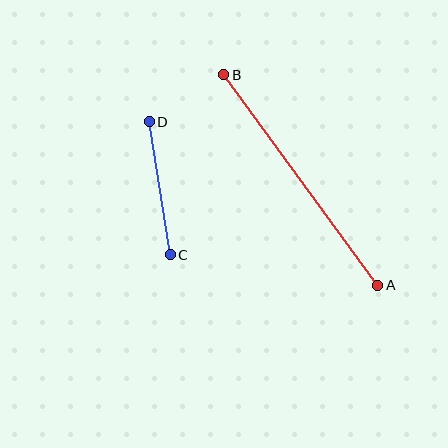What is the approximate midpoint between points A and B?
The midpoint is at approximately (301, 180) pixels.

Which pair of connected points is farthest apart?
Points A and B are farthest apart.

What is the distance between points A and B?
The distance is approximately 261 pixels.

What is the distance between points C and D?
The distance is approximately 135 pixels.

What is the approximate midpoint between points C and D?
The midpoint is at approximately (160, 188) pixels.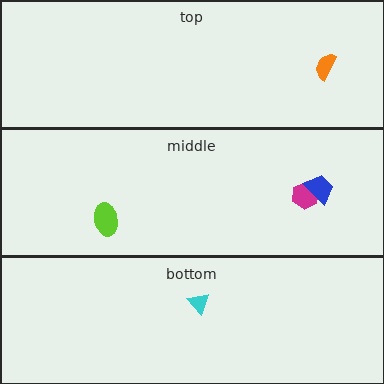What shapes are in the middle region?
The lime ellipse, the magenta hexagon, the blue trapezoid.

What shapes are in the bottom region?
The cyan triangle.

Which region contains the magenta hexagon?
The middle region.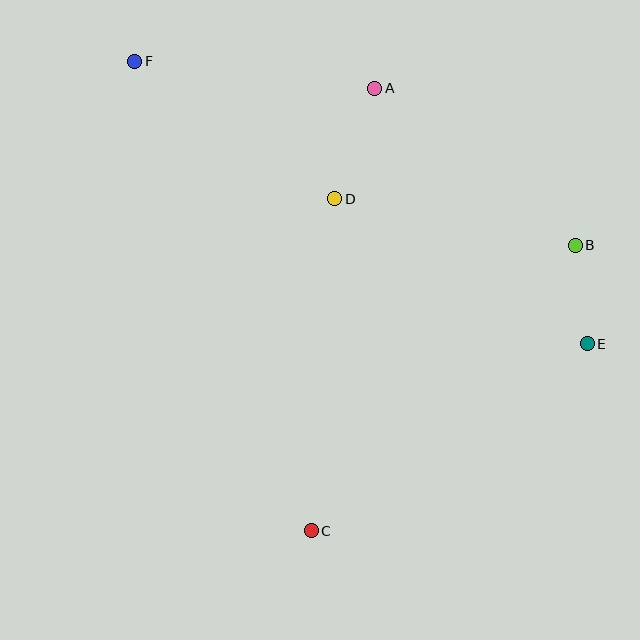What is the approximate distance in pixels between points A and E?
The distance between A and E is approximately 332 pixels.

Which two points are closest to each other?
Points B and E are closest to each other.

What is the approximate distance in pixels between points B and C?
The distance between B and C is approximately 389 pixels.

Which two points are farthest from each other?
Points E and F are farthest from each other.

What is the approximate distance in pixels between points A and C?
The distance between A and C is approximately 447 pixels.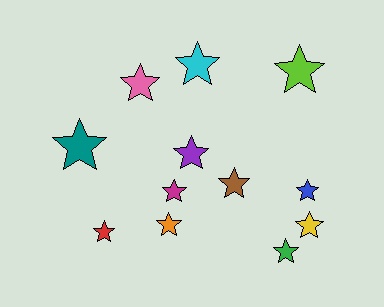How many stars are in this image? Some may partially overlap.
There are 12 stars.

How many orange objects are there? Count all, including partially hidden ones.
There is 1 orange object.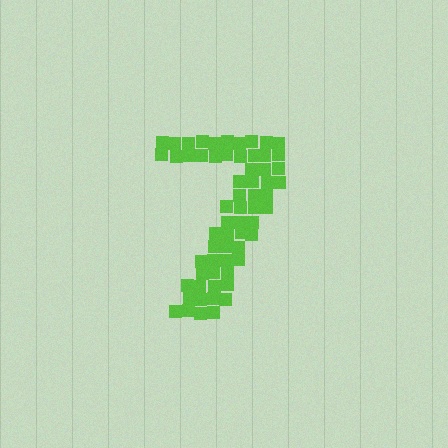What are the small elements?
The small elements are squares.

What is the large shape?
The large shape is the digit 7.